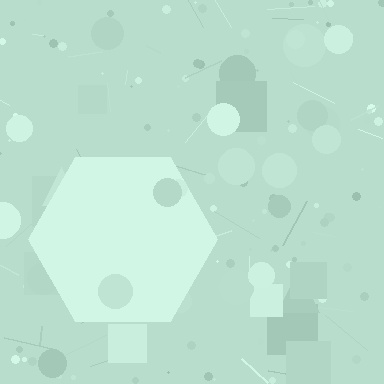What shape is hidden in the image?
A hexagon is hidden in the image.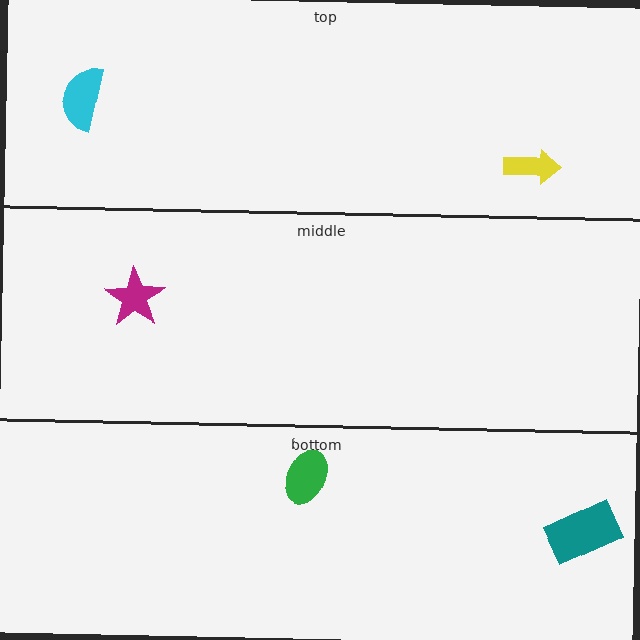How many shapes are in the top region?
2.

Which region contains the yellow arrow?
The top region.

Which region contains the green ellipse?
The bottom region.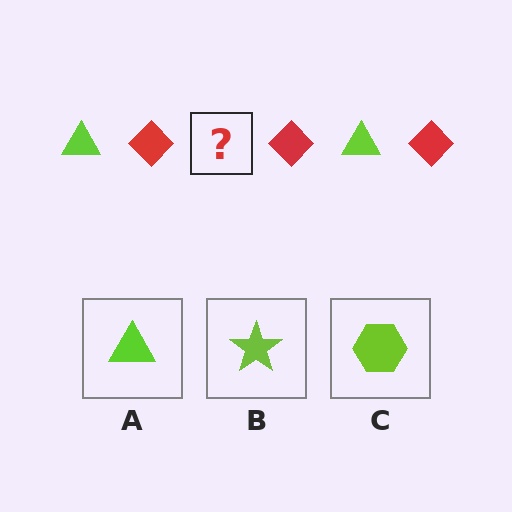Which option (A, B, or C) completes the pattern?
A.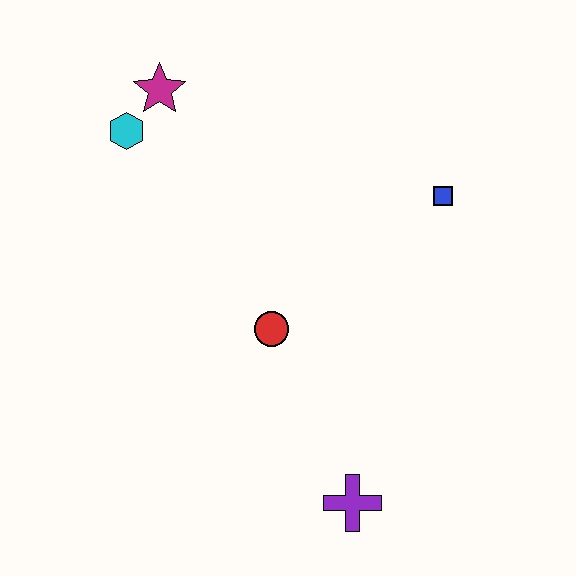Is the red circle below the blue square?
Yes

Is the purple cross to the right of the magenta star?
Yes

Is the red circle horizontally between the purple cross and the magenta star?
Yes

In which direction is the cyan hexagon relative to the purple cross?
The cyan hexagon is above the purple cross.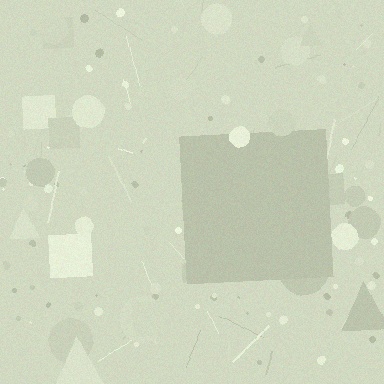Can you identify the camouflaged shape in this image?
The camouflaged shape is a square.